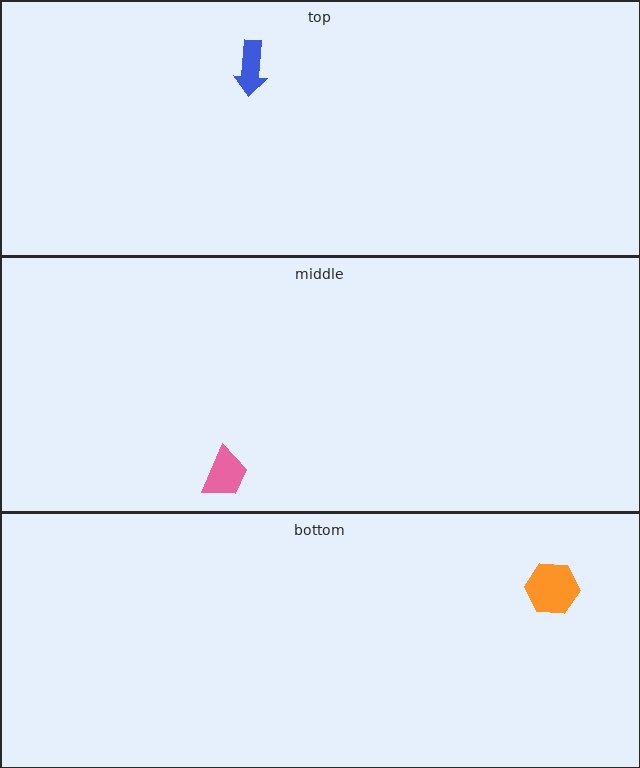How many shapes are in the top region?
1.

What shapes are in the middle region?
The pink trapezoid.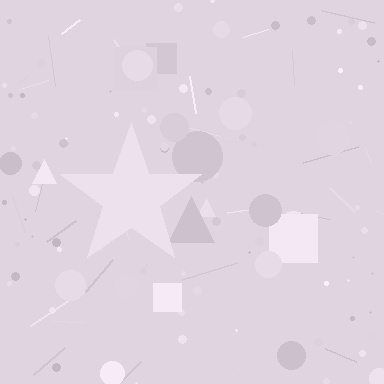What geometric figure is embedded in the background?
A star is embedded in the background.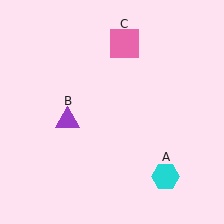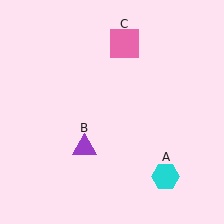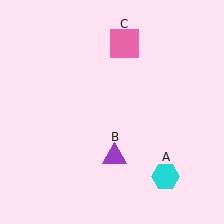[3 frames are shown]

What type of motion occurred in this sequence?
The purple triangle (object B) rotated counterclockwise around the center of the scene.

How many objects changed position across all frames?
1 object changed position: purple triangle (object B).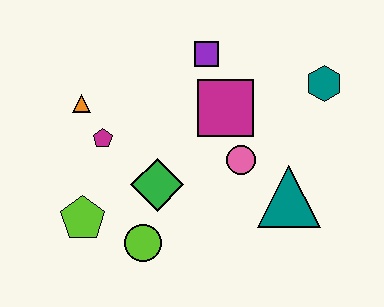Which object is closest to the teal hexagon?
The magenta square is closest to the teal hexagon.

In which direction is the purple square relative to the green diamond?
The purple square is above the green diamond.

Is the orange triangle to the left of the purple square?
Yes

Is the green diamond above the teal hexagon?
No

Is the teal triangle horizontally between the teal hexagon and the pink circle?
Yes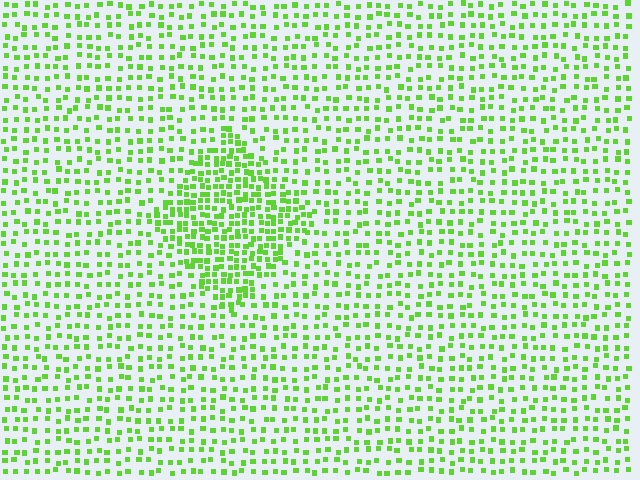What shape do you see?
I see a diamond.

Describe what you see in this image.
The image contains small lime elements arranged at two different densities. A diamond-shaped region is visible where the elements are more densely packed than the surrounding area.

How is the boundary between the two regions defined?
The boundary is defined by a change in element density (approximately 2.0x ratio). All elements are the same color, size, and shape.